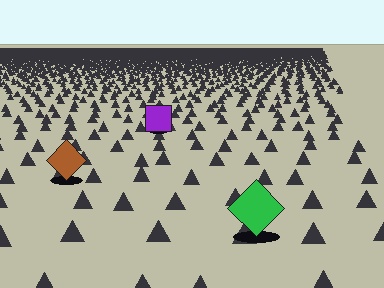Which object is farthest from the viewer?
The purple square is farthest from the viewer. It appears smaller and the ground texture around it is denser.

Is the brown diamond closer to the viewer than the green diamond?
No. The green diamond is closer — you can tell from the texture gradient: the ground texture is coarser near it.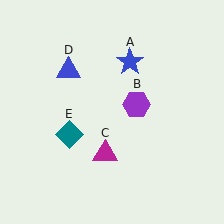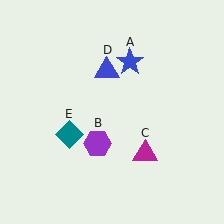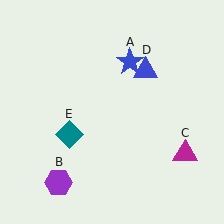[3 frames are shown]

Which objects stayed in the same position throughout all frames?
Blue star (object A) and teal diamond (object E) remained stationary.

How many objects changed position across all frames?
3 objects changed position: purple hexagon (object B), magenta triangle (object C), blue triangle (object D).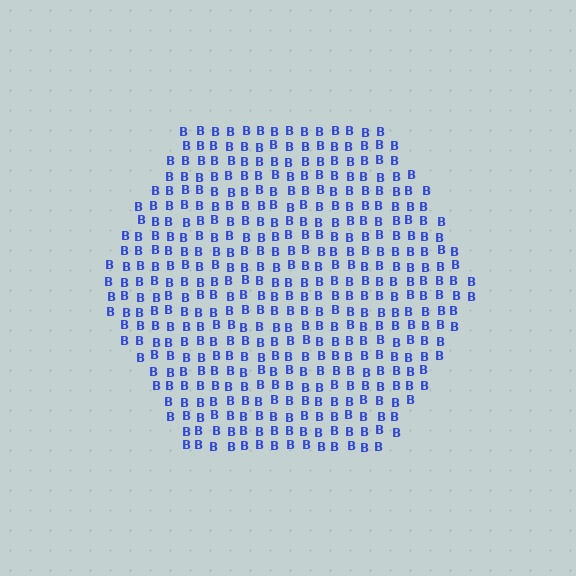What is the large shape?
The large shape is a hexagon.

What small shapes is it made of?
It is made of small letter B's.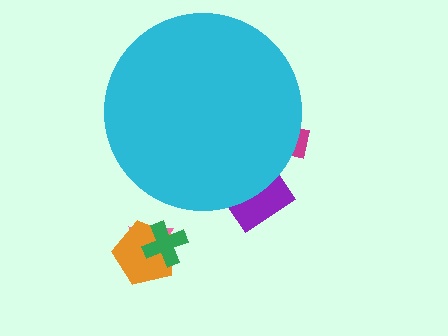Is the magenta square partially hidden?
Yes, the magenta square is partially hidden behind the cyan circle.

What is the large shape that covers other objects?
A cyan circle.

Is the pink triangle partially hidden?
No, the pink triangle is fully visible.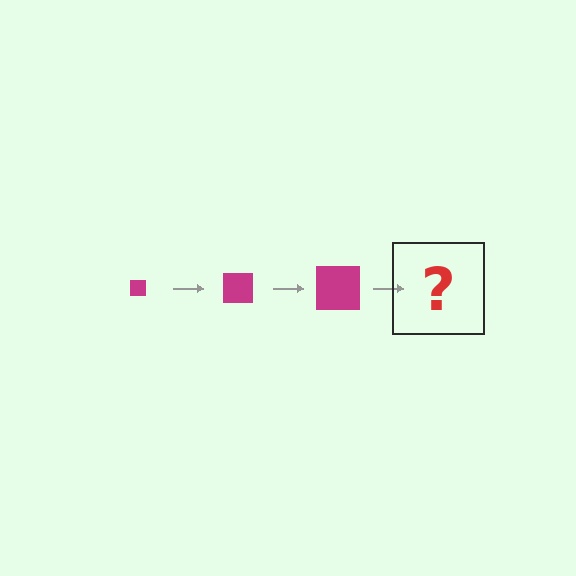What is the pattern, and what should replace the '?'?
The pattern is that the square gets progressively larger each step. The '?' should be a magenta square, larger than the previous one.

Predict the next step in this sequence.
The next step is a magenta square, larger than the previous one.